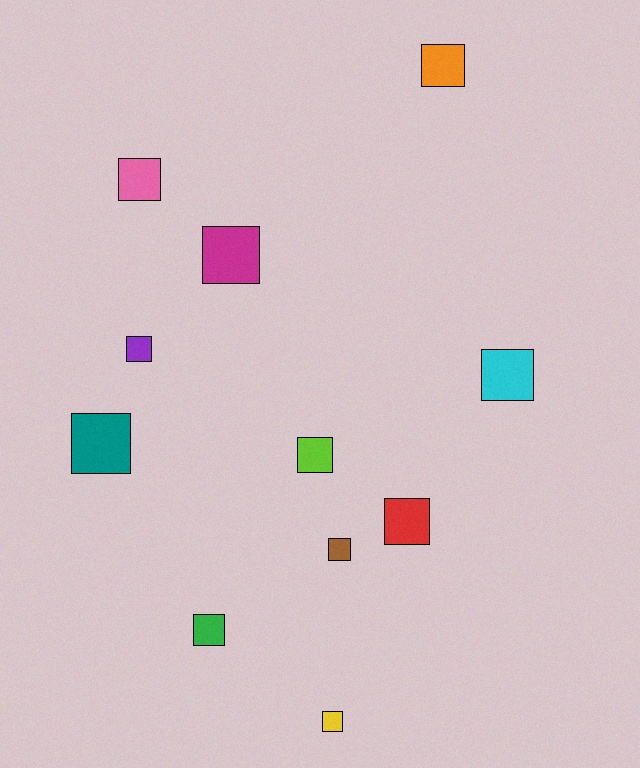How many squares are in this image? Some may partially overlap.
There are 11 squares.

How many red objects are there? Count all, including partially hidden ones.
There is 1 red object.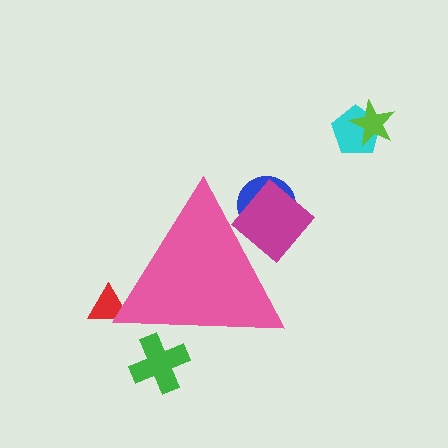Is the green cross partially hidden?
Yes, the green cross is partially hidden behind the pink triangle.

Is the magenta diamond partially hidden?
Yes, the magenta diamond is partially hidden behind the pink triangle.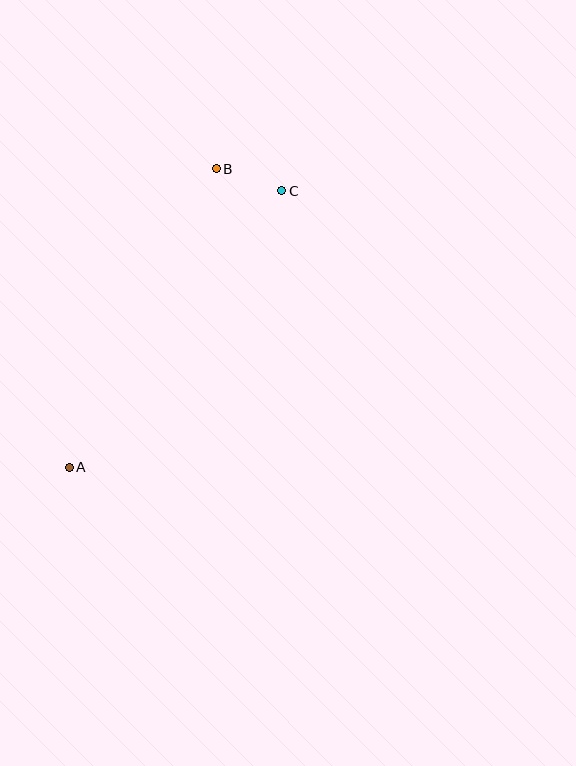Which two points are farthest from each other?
Points A and C are farthest from each other.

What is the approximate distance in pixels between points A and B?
The distance between A and B is approximately 333 pixels.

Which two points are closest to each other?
Points B and C are closest to each other.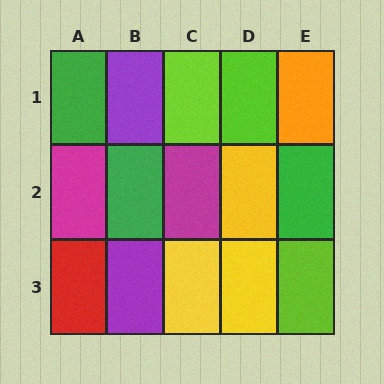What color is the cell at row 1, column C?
Lime.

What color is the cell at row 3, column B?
Purple.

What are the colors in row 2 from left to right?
Magenta, green, magenta, yellow, green.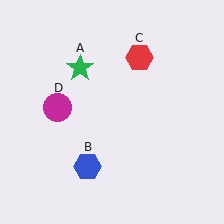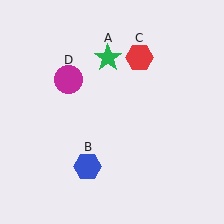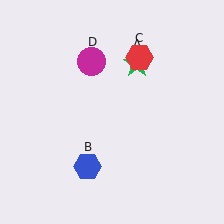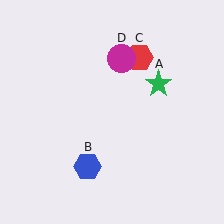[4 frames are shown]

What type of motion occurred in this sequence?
The green star (object A), magenta circle (object D) rotated clockwise around the center of the scene.